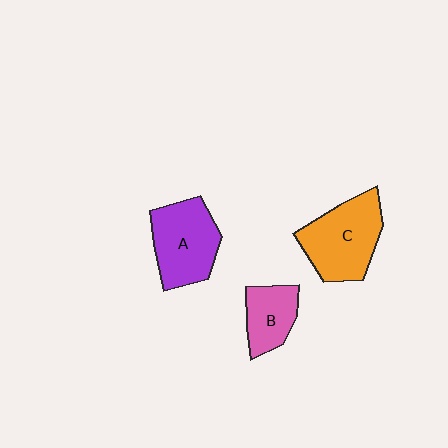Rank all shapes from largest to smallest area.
From largest to smallest: C (orange), A (purple), B (pink).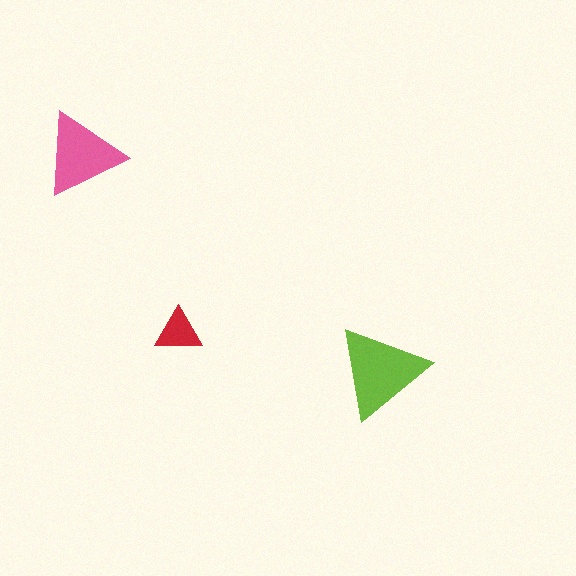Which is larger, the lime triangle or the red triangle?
The lime one.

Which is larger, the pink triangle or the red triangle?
The pink one.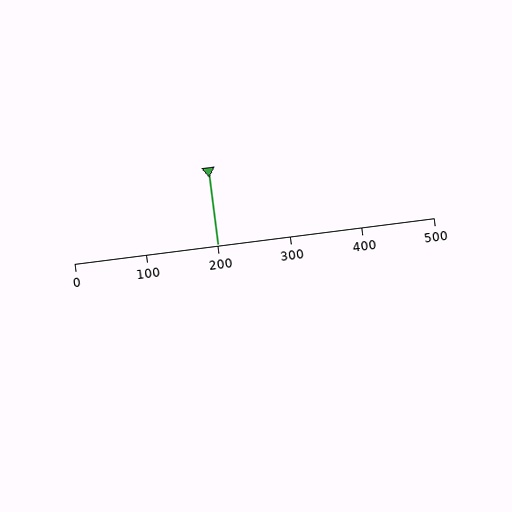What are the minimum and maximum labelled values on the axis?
The axis runs from 0 to 500.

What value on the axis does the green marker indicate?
The marker indicates approximately 200.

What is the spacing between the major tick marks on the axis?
The major ticks are spaced 100 apart.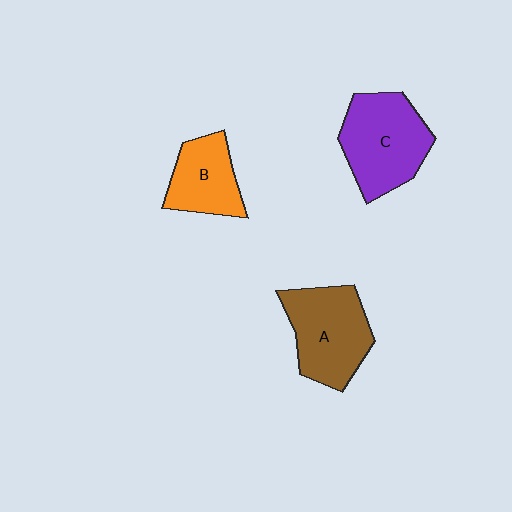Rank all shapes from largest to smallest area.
From largest to smallest: C (purple), A (brown), B (orange).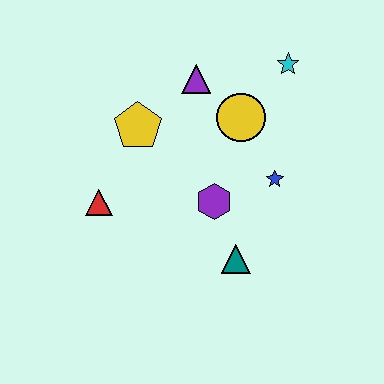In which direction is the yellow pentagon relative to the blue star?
The yellow pentagon is to the left of the blue star.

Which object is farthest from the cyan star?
The red triangle is farthest from the cyan star.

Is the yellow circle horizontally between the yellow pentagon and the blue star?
Yes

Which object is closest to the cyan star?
The yellow circle is closest to the cyan star.